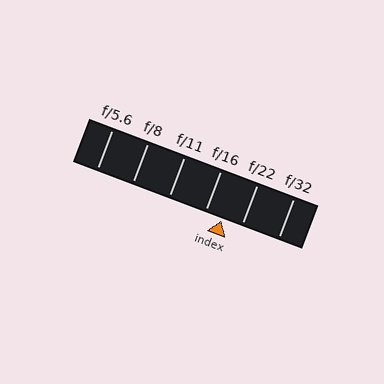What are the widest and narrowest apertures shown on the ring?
The widest aperture shown is f/5.6 and the narrowest is f/32.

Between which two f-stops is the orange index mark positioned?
The index mark is between f/16 and f/22.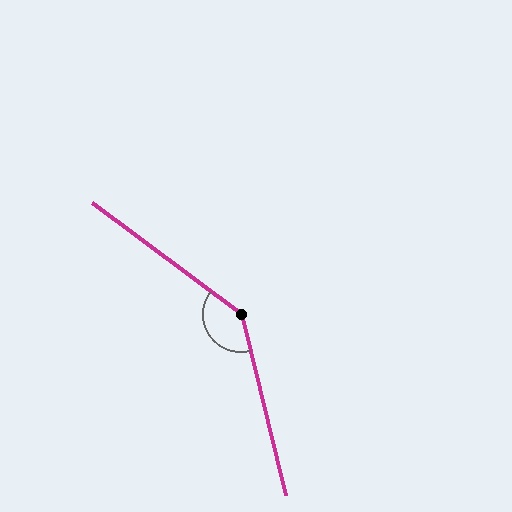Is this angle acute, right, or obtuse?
It is obtuse.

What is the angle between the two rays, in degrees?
Approximately 140 degrees.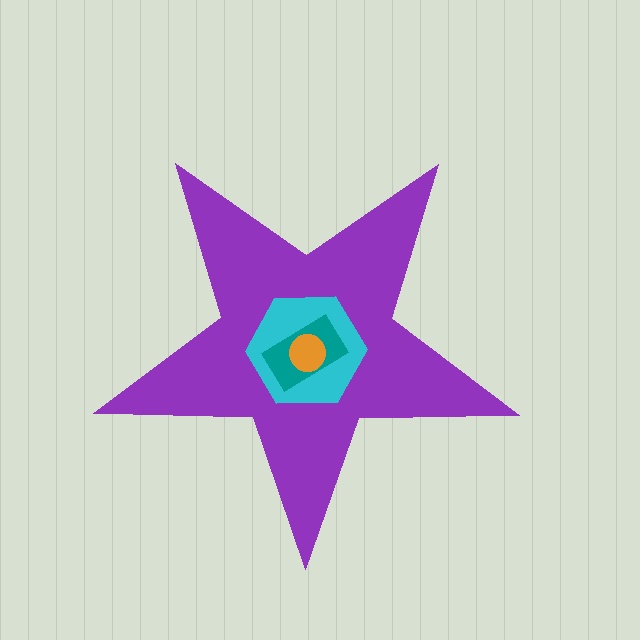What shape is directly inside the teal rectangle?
The orange circle.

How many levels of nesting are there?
4.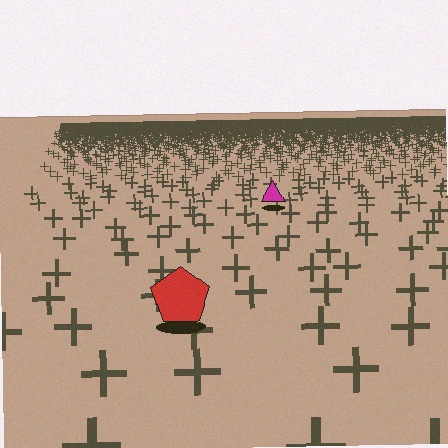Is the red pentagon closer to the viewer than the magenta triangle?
Yes. The red pentagon is closer — you can tell from the texture gradient: the ground texture is coarser near it.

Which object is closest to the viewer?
The red pentagon is closest. The texture marks near it are larger and more spread out.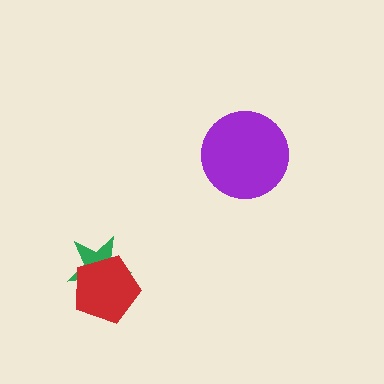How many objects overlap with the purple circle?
0 objects overlap with the purple circle.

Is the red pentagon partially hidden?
No, no other shape covers it.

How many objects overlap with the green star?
1 object overlaps with the green star.